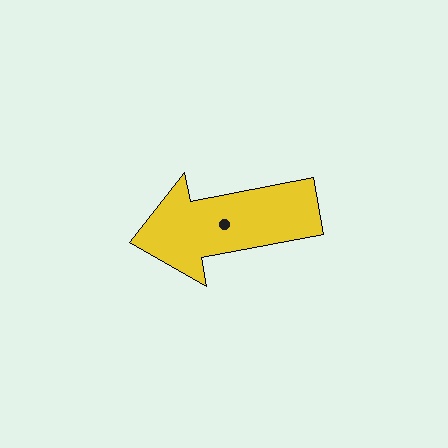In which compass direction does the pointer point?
West.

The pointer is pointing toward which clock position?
Roughly 9 o'clock.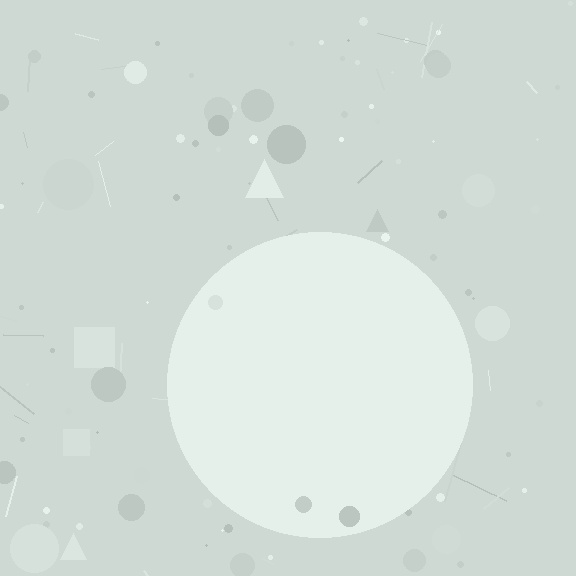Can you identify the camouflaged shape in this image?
The camouflaged shape is a circle.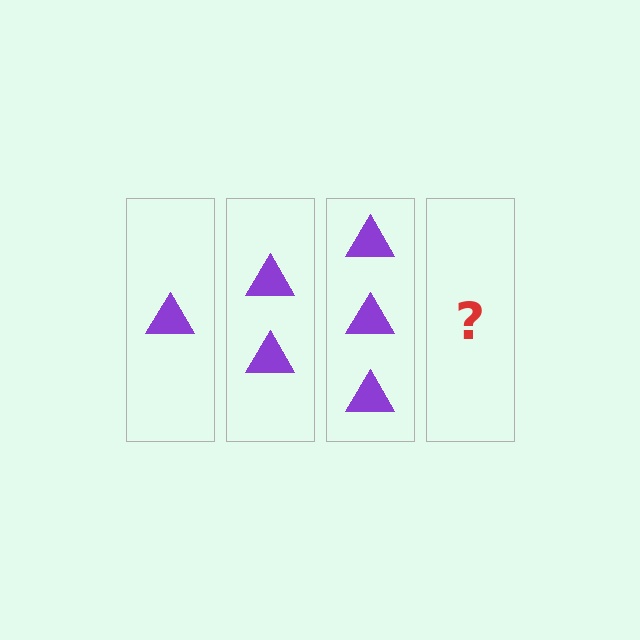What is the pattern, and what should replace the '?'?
The pattern is that each step adds one more triangle. The '?' should be 4 triangles.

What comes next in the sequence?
The next element should be 4 triangles.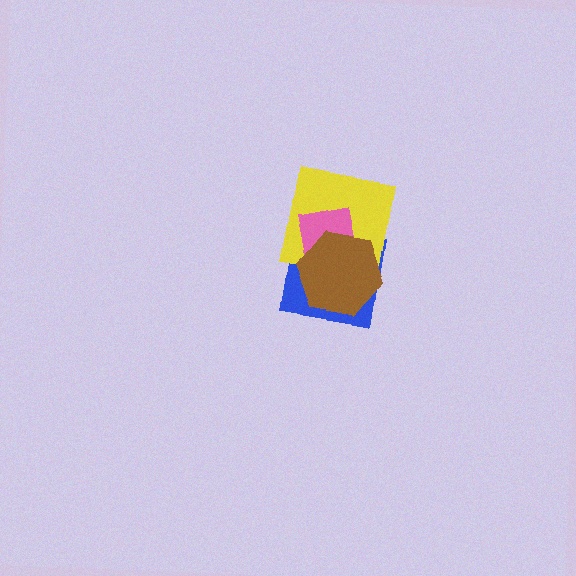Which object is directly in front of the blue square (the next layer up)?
The yellow square is directly in front of the blue square.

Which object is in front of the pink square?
The brown hexagon is in front of the pink square.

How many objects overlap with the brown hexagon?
3 objects overlap with the brown hexagon.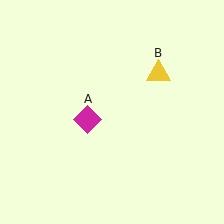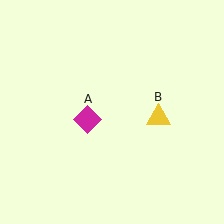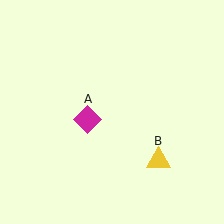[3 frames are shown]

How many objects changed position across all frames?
1 object changed position: yellow triangle (object B).